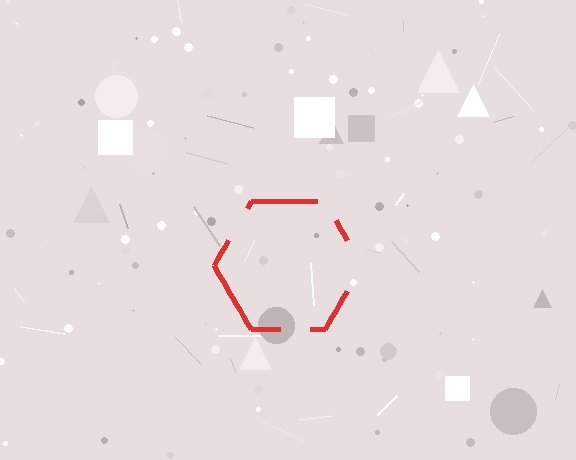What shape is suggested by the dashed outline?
The dashed outline suggests a hexagon.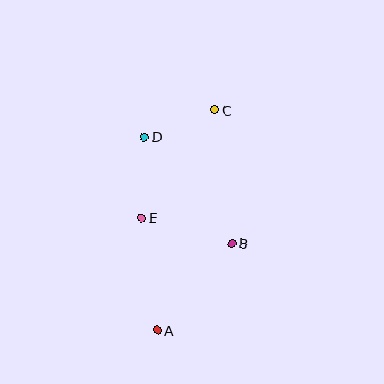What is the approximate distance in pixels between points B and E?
The distance between B and E is approximately 94 pixels.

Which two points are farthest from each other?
Points A and C are farthest from each other.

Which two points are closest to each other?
Points C and D are closest to each other.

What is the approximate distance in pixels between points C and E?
The distance between C and E is approximately 130 pixels.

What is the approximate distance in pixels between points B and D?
The distance between B and D is approximately 138 pixels.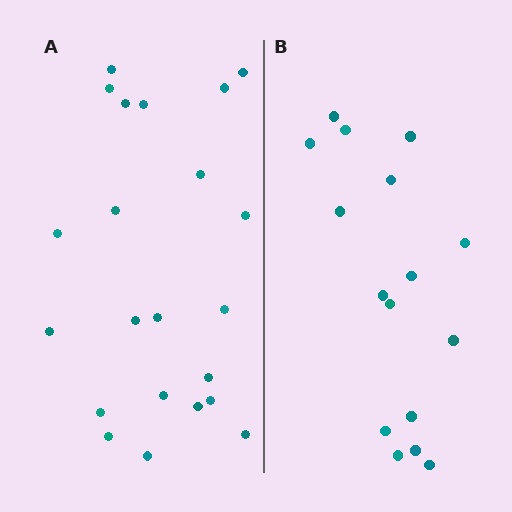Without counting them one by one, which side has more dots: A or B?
Region A (the left region) has more dots.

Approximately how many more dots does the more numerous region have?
Region A has about 6 more dots than region B.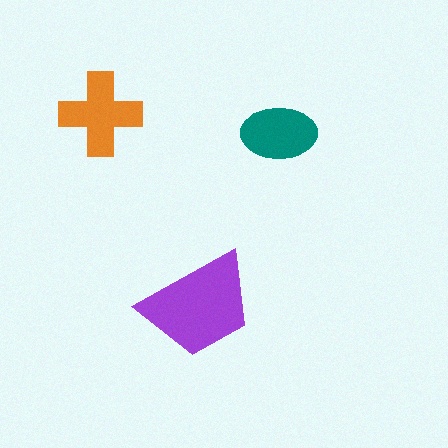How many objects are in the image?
There are 3 objects in the image.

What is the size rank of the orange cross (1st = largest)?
2nd.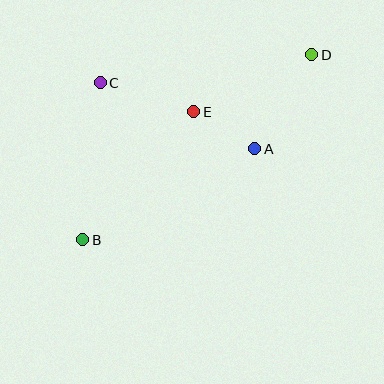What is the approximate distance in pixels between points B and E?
The distance between B and E is approximately 169 pixels.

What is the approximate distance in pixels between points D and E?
The distance between D and E is approximately 131 pixels.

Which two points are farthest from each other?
Points B and D are farthest from each other.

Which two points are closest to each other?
Points A and E are closest to each other.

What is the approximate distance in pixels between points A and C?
The distance between A and C is approximately 168 pixels.